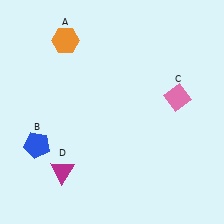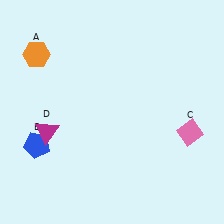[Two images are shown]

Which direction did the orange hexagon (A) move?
The orange hexagon (A) moved left.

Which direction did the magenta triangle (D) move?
The magenta triangle (D) moved up.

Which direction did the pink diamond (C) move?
The pink diamond (C) moved down.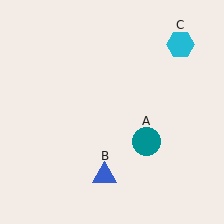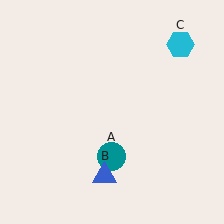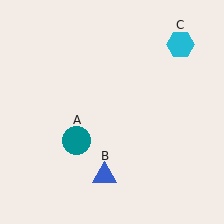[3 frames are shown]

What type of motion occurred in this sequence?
The teal circle (object A) rotated clockwise around the center of the scene.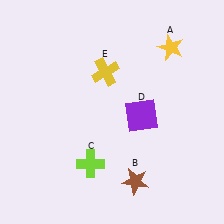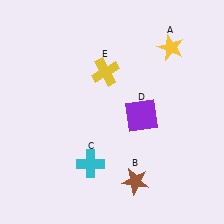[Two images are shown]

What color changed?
The cross (C) changed from lime in Image 1 to cyan in Image 2.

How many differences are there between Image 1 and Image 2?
There is 1 difference between the two images.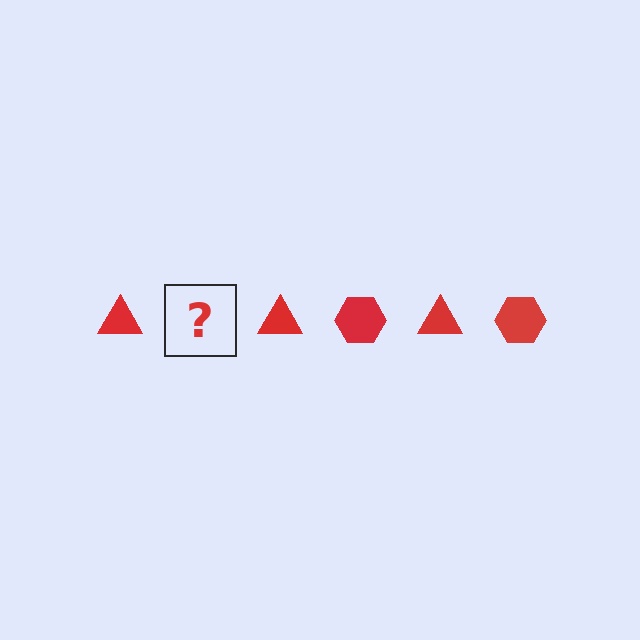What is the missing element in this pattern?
The missing element is a red hexagon.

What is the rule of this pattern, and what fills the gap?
The rule is that the pattern cycles through triangle, hexagon shapes in red. The gap should be filled with a red hexagon.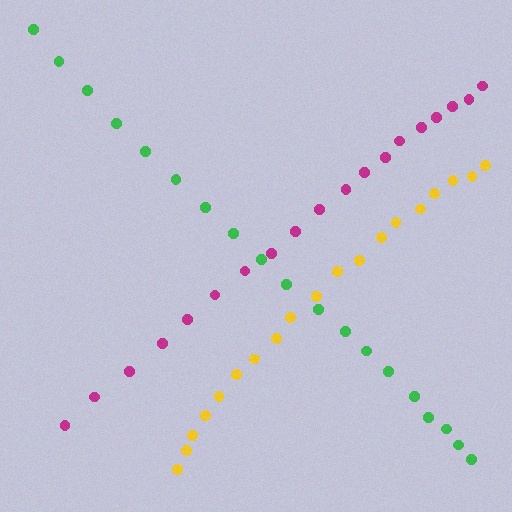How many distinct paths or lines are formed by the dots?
There are 3 distinct paths.